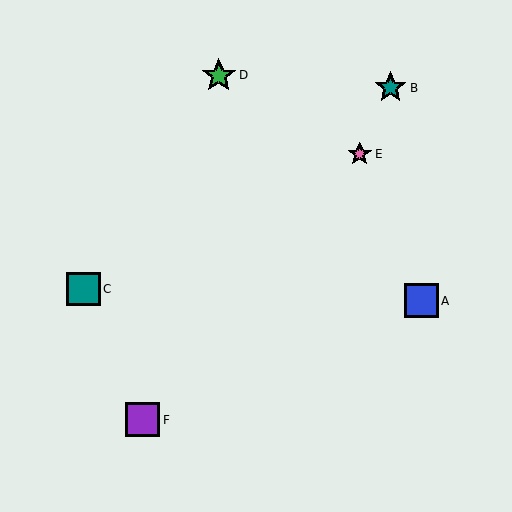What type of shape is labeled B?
Shape B is a teal star.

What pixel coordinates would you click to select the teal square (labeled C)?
Click at (83, 289) to select the teal square C.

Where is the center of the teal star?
The center of the teal star is at (391, 88).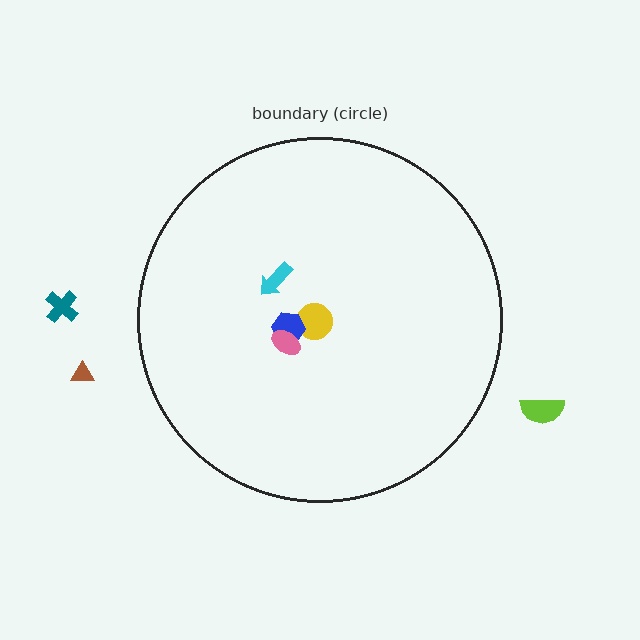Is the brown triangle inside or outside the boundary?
Outside.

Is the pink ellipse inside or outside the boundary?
Inside.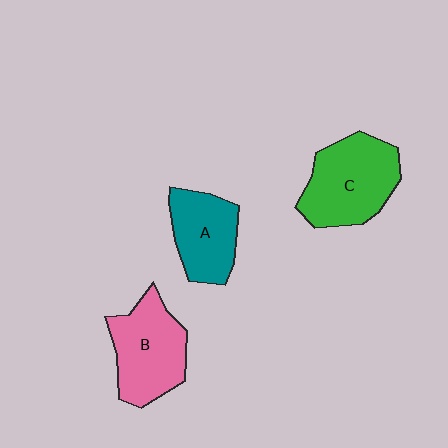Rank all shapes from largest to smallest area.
From largest to smallest: C (green), B (pink), A (teal).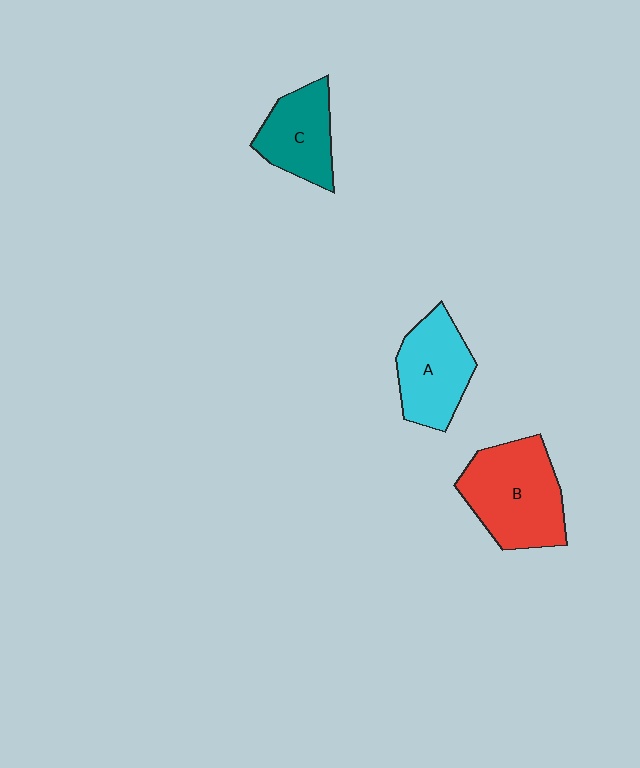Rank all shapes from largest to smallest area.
From largest to smallest: B (red), A (cyan), C (teal).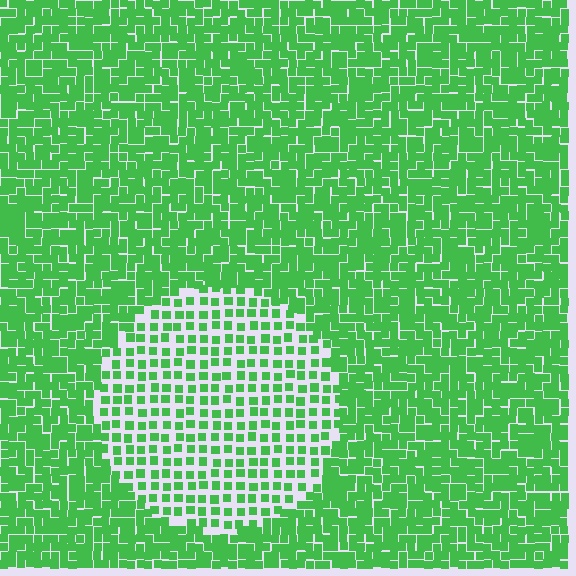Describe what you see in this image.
The image contains small green elements arranged at two different densities. A circle-shaped region is visible where the elements are less densely packed than the surrounding area.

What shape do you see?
I see a circle.